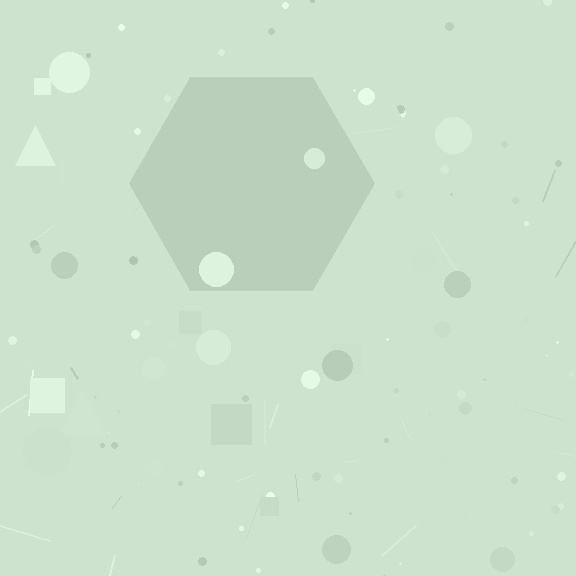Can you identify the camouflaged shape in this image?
The camouflaged shape is a hexagon.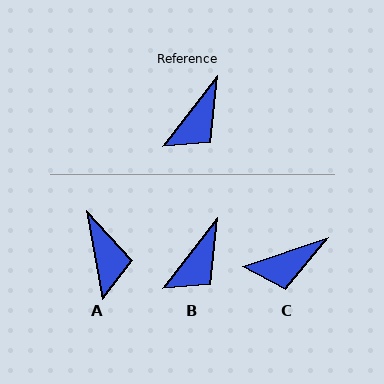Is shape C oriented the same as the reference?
No, it is off by about 34 degrees.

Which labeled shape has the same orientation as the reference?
B.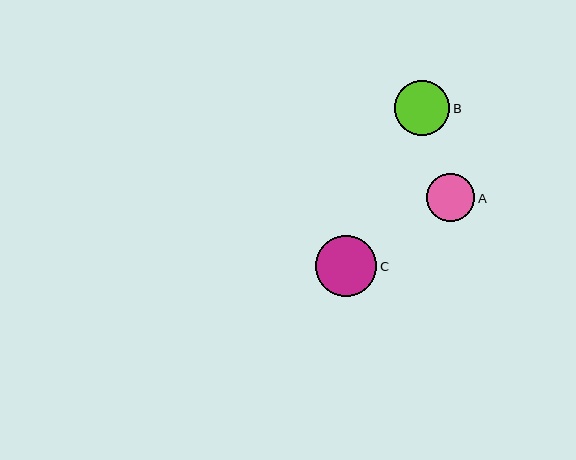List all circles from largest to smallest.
From largest to smallest: C, B, A.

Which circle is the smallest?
Circle A is the smallest with a size of approximately 48 pixels.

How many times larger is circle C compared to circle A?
Circle C is approximately 1.3 times the size of circle A.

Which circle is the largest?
Circle C is the largest with a size of approximately 61 pixels.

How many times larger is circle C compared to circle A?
Circle C is approximately 1.3 times the size of circle A.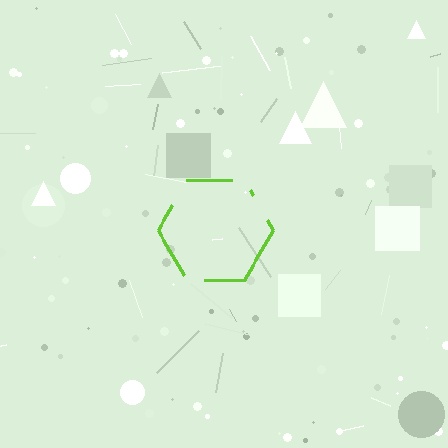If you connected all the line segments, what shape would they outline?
They would outline a hexagon.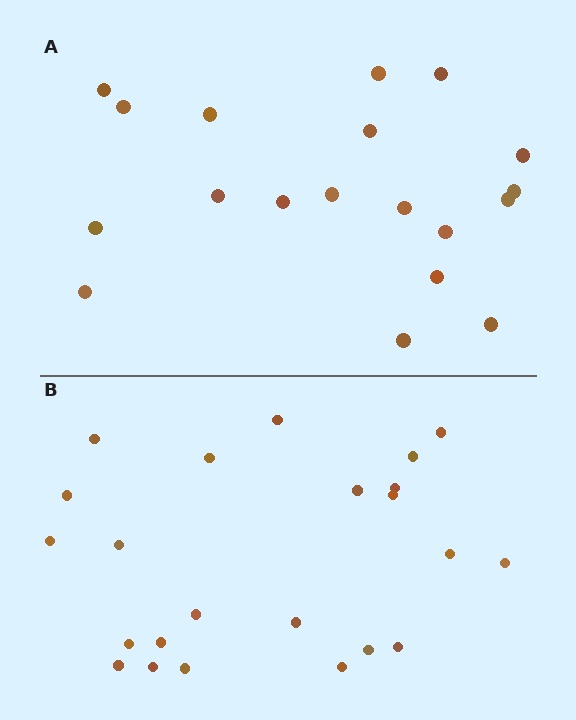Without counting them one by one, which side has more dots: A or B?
Region B (the bottom region) has more dots.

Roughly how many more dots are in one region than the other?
Region B has about 4 more dots than region A.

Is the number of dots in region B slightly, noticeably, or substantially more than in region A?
Region B has only slightly more — the two regions are fairly close. The ratio is roughly 1.2 to 1.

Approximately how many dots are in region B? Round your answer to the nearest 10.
About 20 dots. (The exact count is 23, which rounds to 20.)